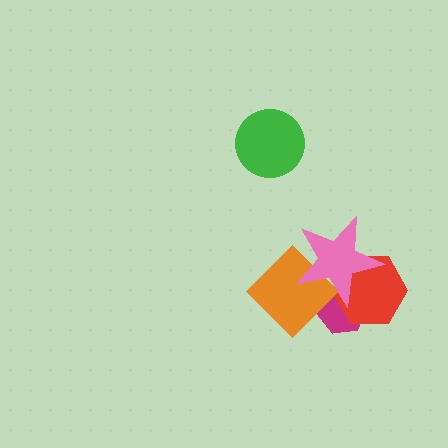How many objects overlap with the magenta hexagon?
3 objects overlap with the magenta hexagon.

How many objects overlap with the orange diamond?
2 objects overlap with the orange diamond.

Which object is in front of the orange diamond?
The pink star is in front of the orange diamond.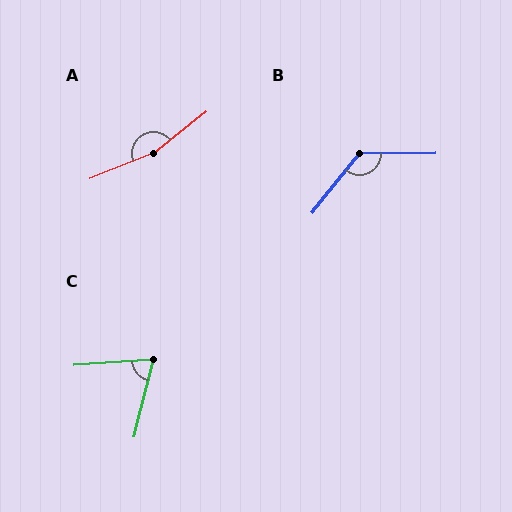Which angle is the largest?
A, at approximately 163 degrees.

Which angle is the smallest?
C, at approximately 71 degrees.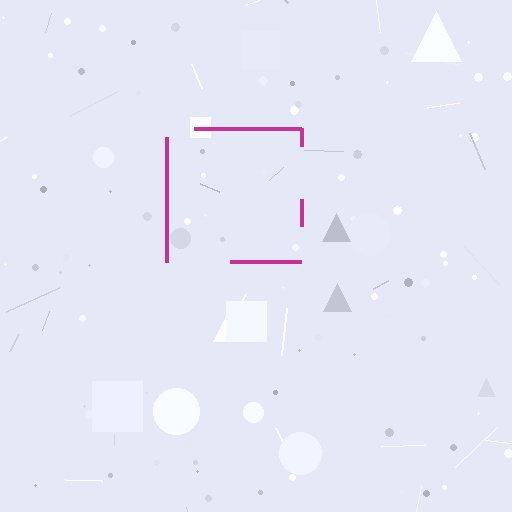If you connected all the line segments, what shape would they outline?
They would outline a square.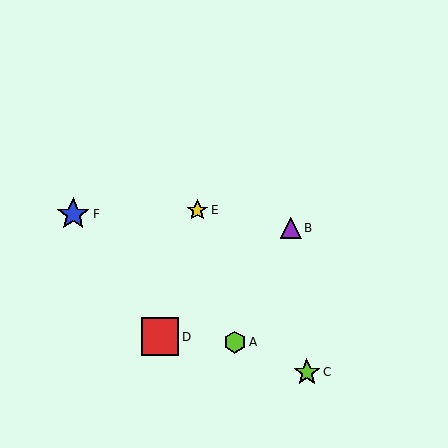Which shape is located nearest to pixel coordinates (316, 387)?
The lime star (labeled C) at (307, 372) is nearest to that location.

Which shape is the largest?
The red square (labeled D) is the largest.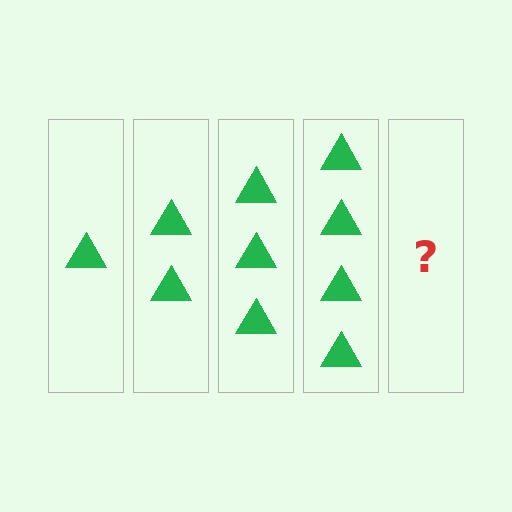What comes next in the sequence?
The next element should be 5 triangles.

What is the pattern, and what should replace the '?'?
The pattern is that each step adds one more triangle. The '?' should be 5 triangles.